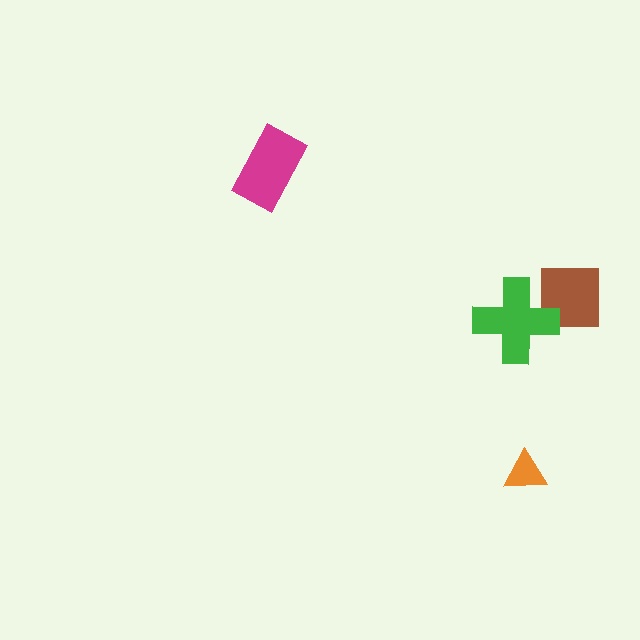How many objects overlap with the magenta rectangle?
0 objects overlap with the magenta rectangle.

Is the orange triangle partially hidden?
No, no other shape covers it.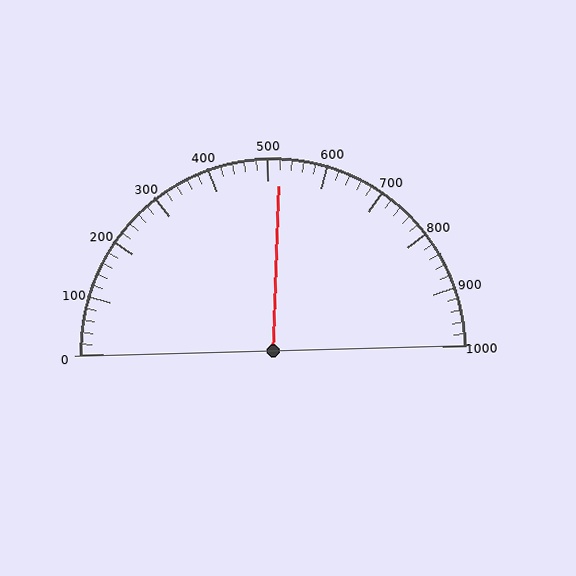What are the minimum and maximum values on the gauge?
The gauge ranges from 0 to 1000.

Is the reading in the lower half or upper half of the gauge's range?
The reading is in the upper half of the range (0 to 1000).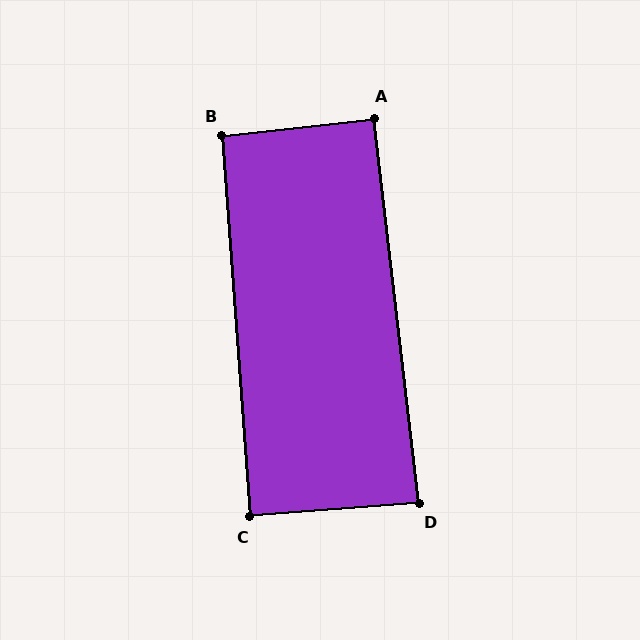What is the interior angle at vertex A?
Approximately 90 degrees (approximately right).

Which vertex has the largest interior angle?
B, at approximately 92 degrees.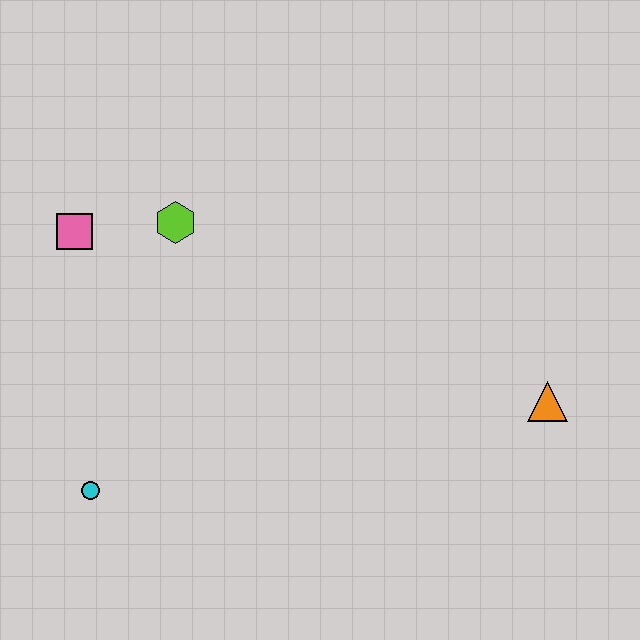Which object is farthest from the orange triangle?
The pink square is farthest from the orange triangle.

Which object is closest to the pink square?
The lime hexagon is closest to the pink square.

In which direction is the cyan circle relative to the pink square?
The cyan circle is below the pink square.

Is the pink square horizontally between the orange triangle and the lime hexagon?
No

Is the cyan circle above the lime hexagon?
No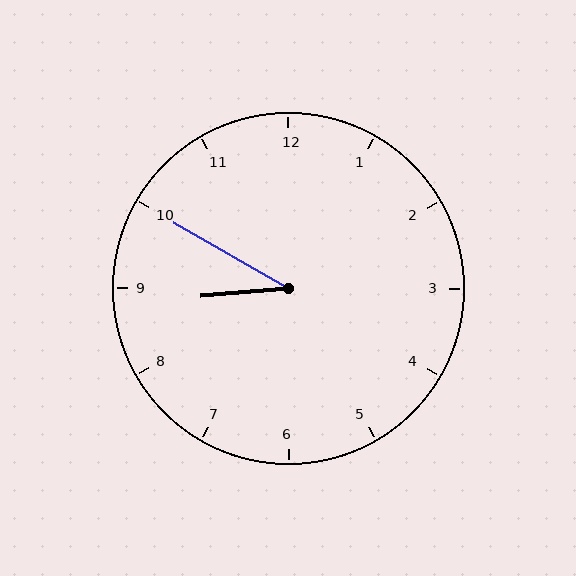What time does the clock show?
8:50.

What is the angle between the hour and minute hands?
Approximately 35 degrees.